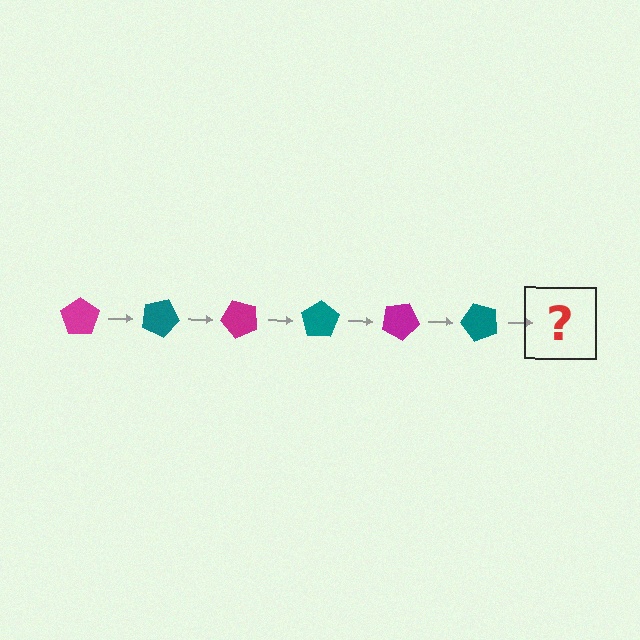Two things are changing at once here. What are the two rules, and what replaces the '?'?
The two rules are that it rotates 25 degrees each step and the color cycles through magenta and teal. The '?' should be a magenta pentagon, rotated 150 degrees from the start.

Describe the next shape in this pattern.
It should be a magenta pentagon, rotated 150 degrees from the start.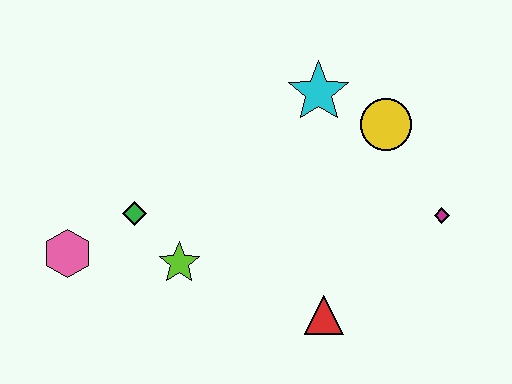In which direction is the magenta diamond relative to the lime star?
The magenta diamond is to the right of the lime star.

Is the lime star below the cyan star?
Yes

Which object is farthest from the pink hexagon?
The magenta diamond is farthest from the pink hexagon.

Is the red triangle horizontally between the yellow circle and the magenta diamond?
No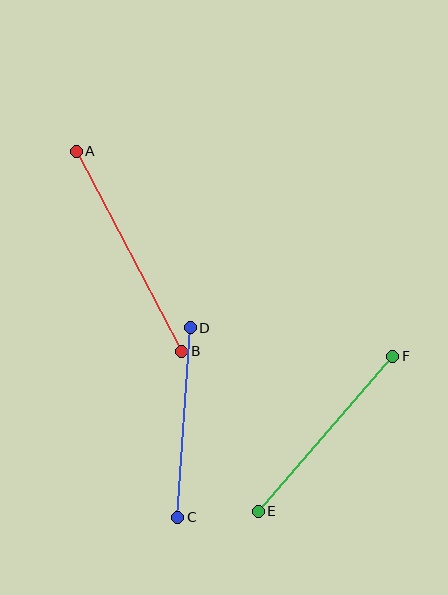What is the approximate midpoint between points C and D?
The midpoint is at approximately (184, 422) pixels.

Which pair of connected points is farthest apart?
Points A and B are farthest apart.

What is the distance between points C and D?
The distance is approximately 190 pixels.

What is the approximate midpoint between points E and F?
The midpoint is at approximately (325, 434) pixels.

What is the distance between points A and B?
The distance is approximately 226 pixels.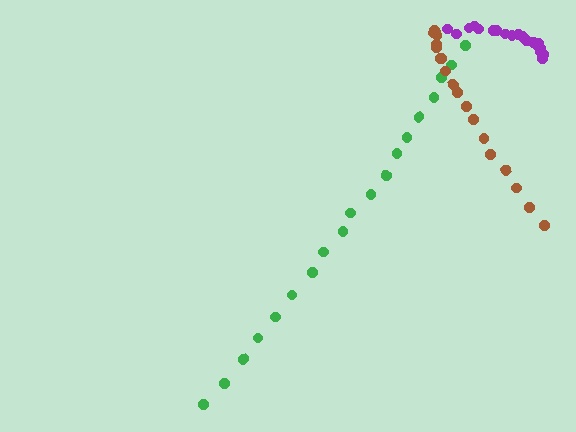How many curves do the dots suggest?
There are 3 distinct paths.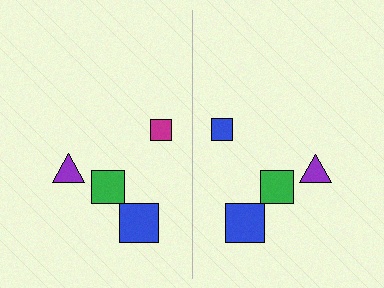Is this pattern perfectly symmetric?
No, the pattern is not perfectly symmetric. The blue square on the right side breaks the symmetry — its mirror counterpart is magenta.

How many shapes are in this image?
There are 8 shapes in this image.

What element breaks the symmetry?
The blue square on the right side breaks the symmetry — its mirror counterpart is magenta.